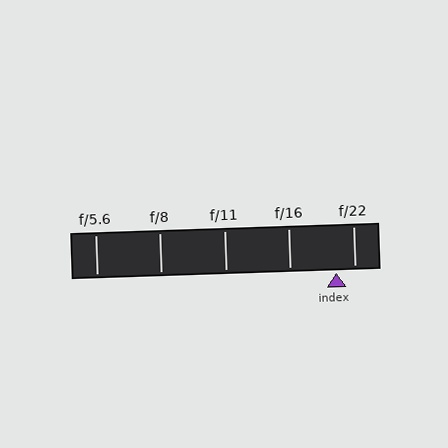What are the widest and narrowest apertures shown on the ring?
The widest aperture shown is f/5.6 and the narrowest is f/22.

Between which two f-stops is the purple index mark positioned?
The index mark is between f/16 and f/22.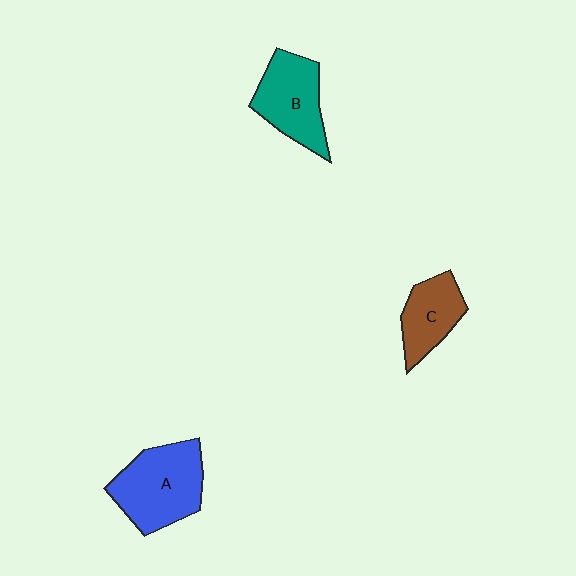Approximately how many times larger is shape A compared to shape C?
Approximately 1.6 times.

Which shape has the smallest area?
Shape C (brown).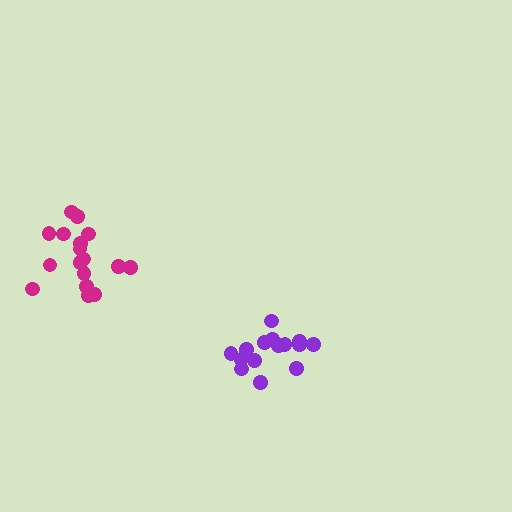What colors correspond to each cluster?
The clusters are colored: magenta, purple.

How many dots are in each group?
Group 1: 17 dots, Group 2: 15 dots (32 total).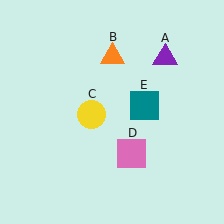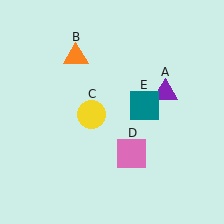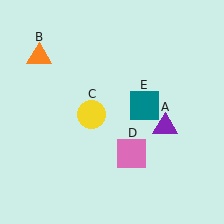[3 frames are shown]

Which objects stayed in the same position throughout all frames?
Yellow circle (object C) and pink square (object D) and teal square (object E) remained stationary.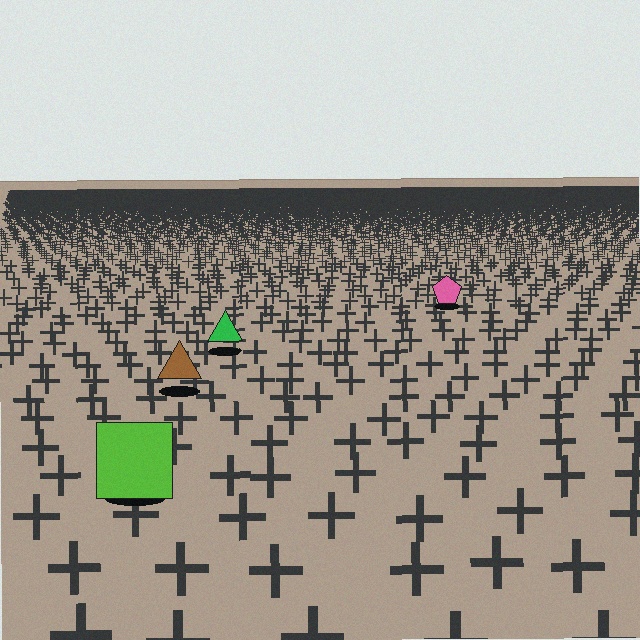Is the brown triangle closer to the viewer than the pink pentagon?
Yes. The brown triangle is closer — you can tell from the texture gradient: the ground texture is coarser near it.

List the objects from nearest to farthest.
From nearest to farthest: the lime square, the brown triangle, the green triangle, the pink pentagon.